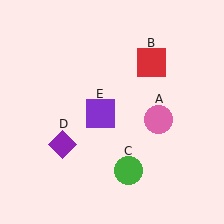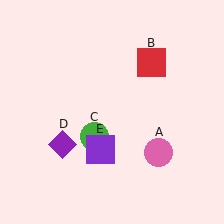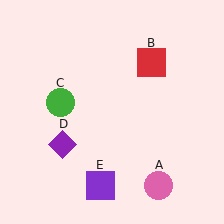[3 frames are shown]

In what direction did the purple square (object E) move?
The purple square (object E) moved down.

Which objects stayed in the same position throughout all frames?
Red square (object B) and purple diamond (object D) remained stationary.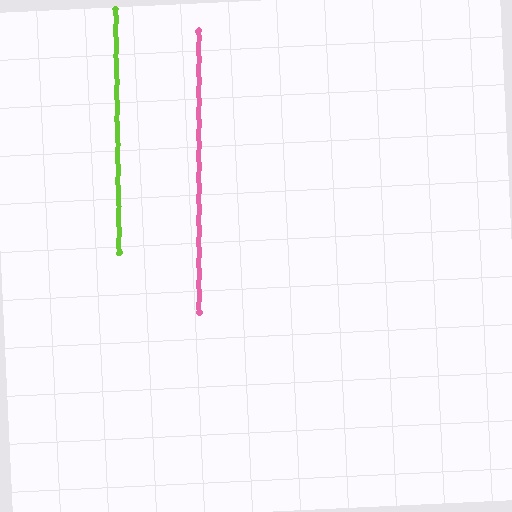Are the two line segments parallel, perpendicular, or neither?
Parallel — their directions differ by only 0.6°.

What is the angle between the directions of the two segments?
Approximately 1 degree.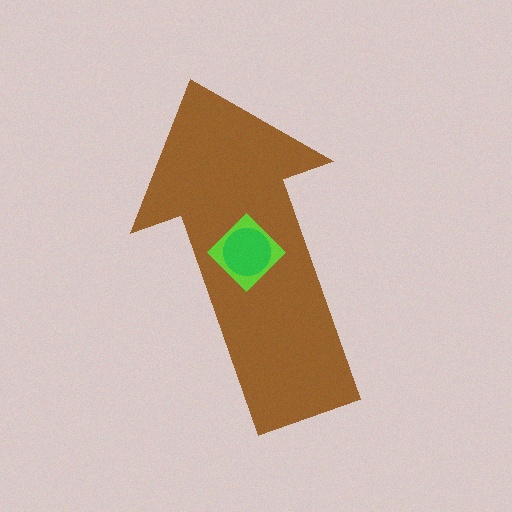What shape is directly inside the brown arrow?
The lime diamond.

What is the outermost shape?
The brown arrow.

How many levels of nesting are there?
3.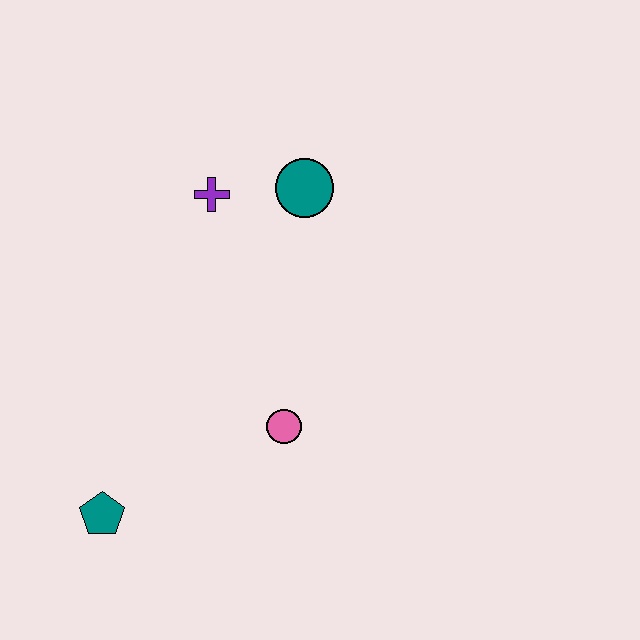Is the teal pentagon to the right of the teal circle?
No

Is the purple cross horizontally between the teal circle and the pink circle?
No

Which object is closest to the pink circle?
The teal pentagon is closest to the pink circle.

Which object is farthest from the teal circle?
The teal pentagon is farthest from the teal circle.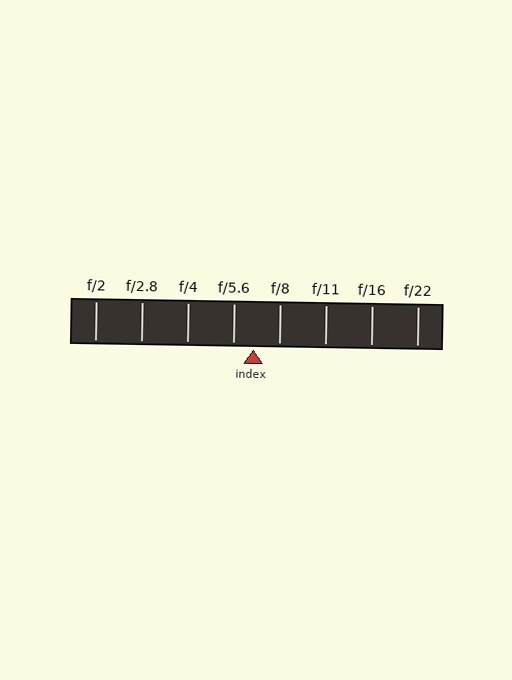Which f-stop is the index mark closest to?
The index mark is closest to f/5.6.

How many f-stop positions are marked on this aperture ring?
There are 8 f-stop positions marked.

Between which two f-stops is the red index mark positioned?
The index mark is between f/5.6 and f/8.